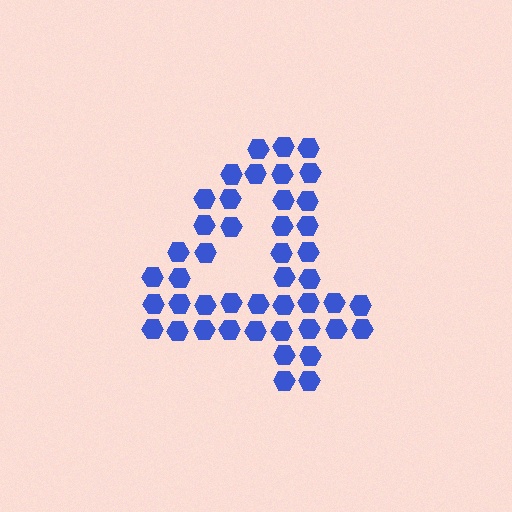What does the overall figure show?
The overall figure shows the digit 4.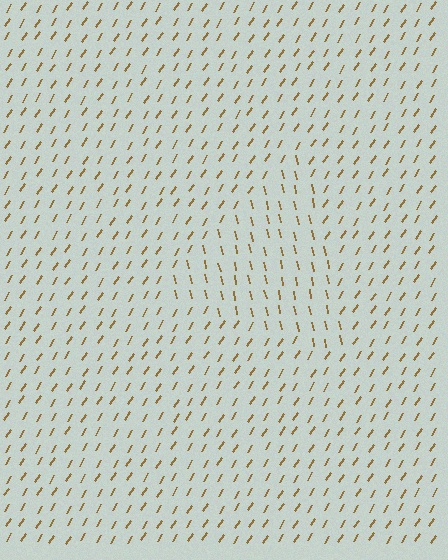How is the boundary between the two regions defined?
The boundary is defined purely by a change in line orientation (approximately 45 degrees difference). All lines are the same color and thickness.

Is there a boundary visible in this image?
Yes, there is a texture boundary formed by a change in line orientation.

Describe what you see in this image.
The image is filled with small brown line segments. A triangle region in the image has lines oriented differently from the surrounding lines, creating a visible texture boundary.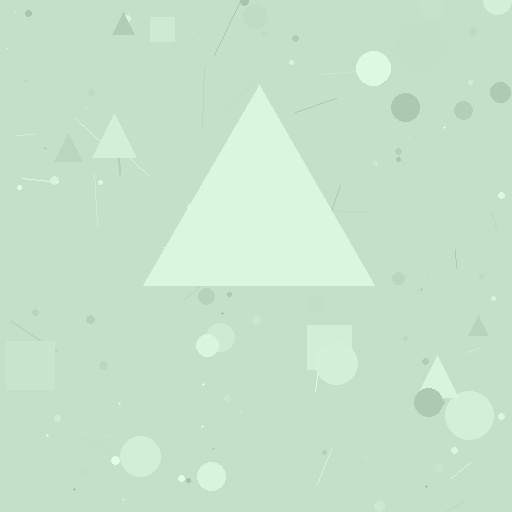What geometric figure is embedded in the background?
A triangle is embedded in the background.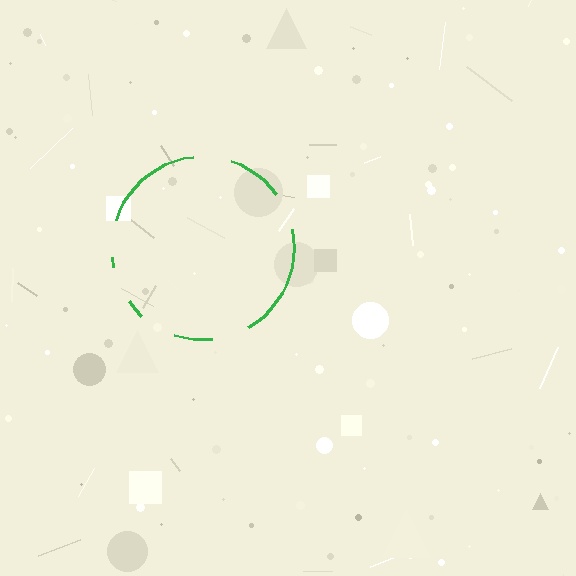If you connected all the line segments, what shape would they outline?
They would outline a circle.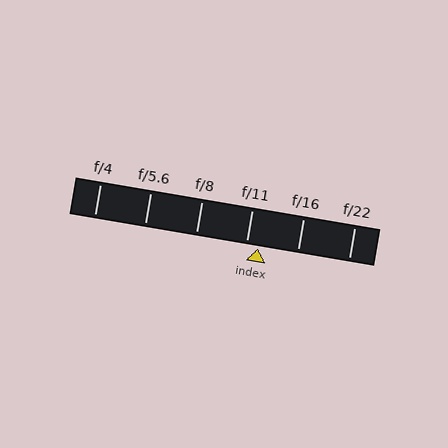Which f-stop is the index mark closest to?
The index mark is closest to f/11.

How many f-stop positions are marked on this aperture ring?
There are 6 f-stop positions marked.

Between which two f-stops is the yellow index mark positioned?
The index mark is between f/11 and f/16.